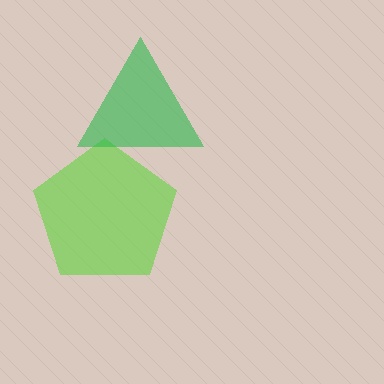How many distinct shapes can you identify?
There are 2 distinct shapes: a lime pentagon, a green triangle.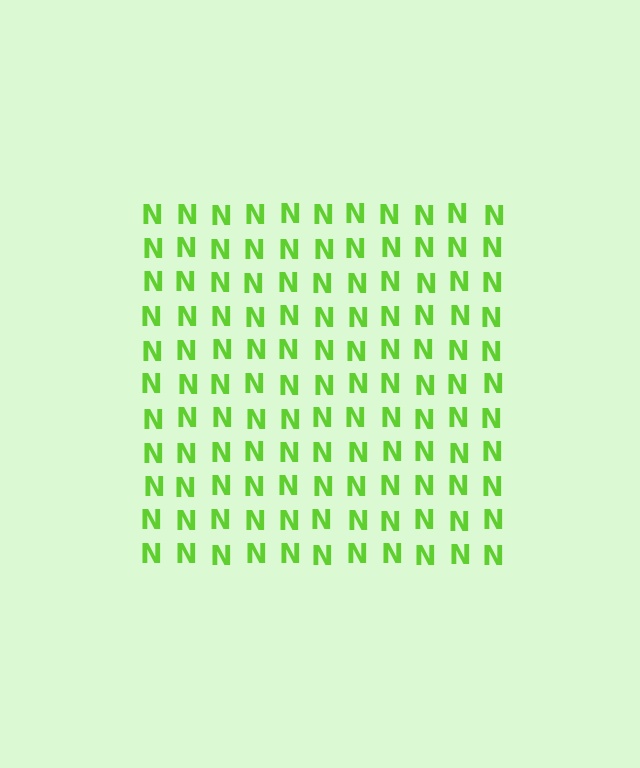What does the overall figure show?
The overall figure shows a square.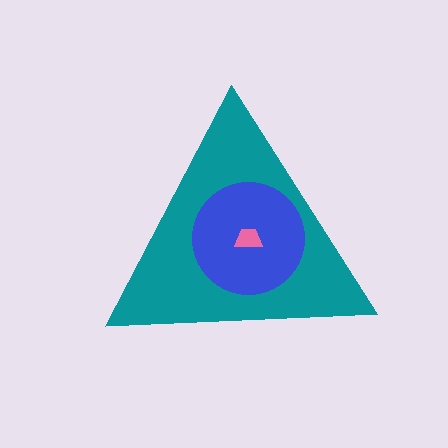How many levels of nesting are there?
3.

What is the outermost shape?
The teal triangle.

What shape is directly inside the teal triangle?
The blue circle.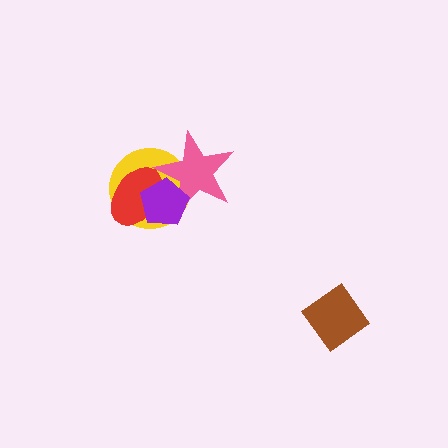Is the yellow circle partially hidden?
Yes, it is partially covered by another shape.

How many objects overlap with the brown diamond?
0 objects overlap with the brown diamond.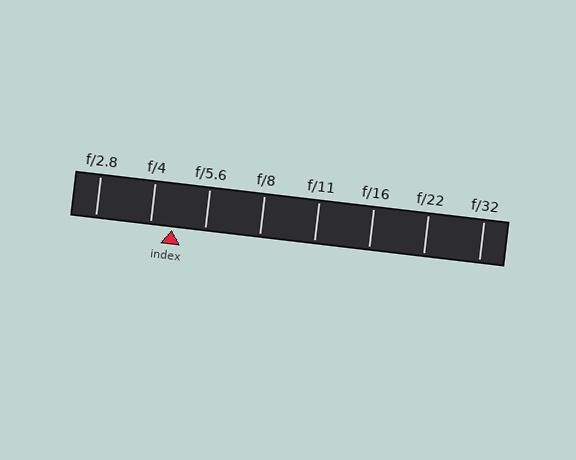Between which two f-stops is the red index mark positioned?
The index mark is between f/4 and f/5.6.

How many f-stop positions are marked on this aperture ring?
There are 8 f-stop positions marked.